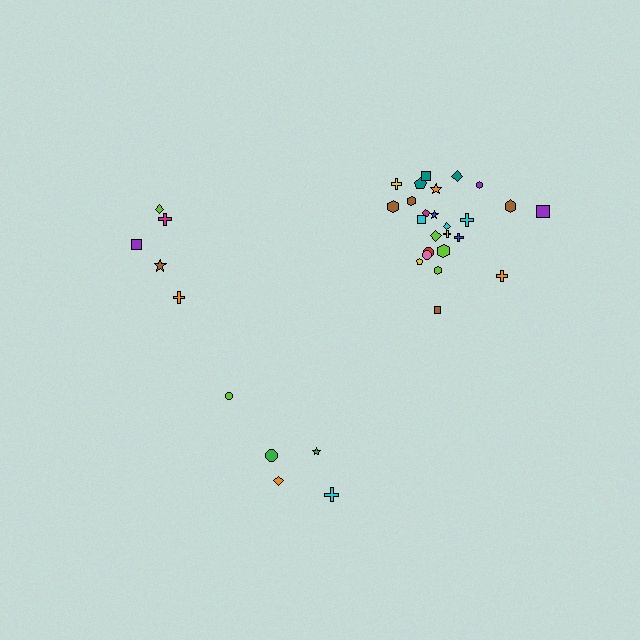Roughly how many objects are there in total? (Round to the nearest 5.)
Roughly 35 objects in total.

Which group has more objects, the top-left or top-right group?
The top-right group.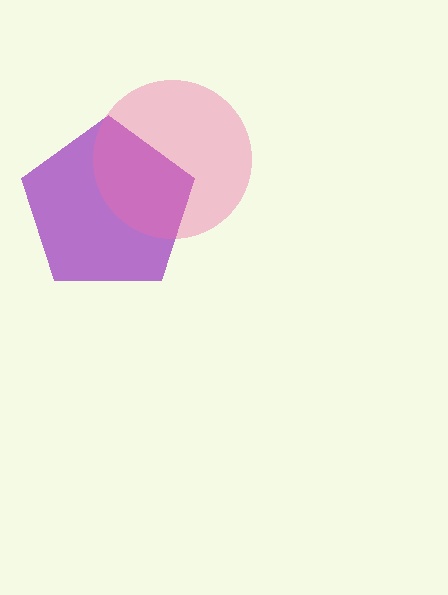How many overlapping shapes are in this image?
There are 2 overlapping shapes in the image.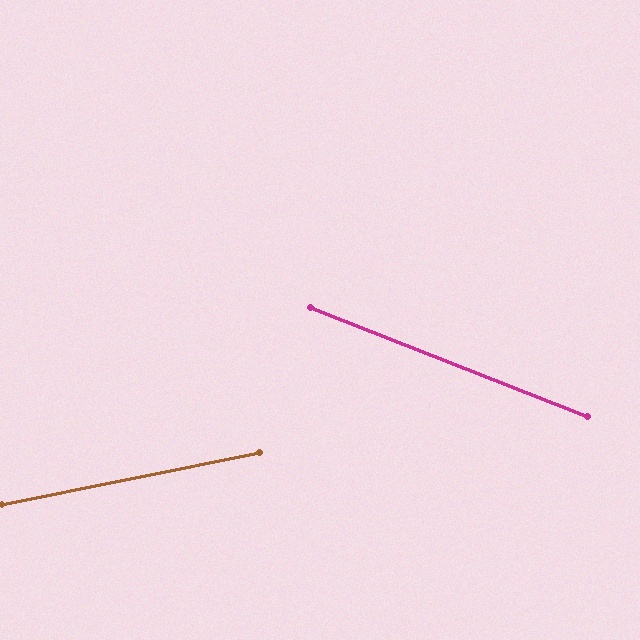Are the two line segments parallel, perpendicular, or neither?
Neither parallel nor perpendicular — they differ by about 33°.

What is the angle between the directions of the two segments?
Approximately 33 degrees.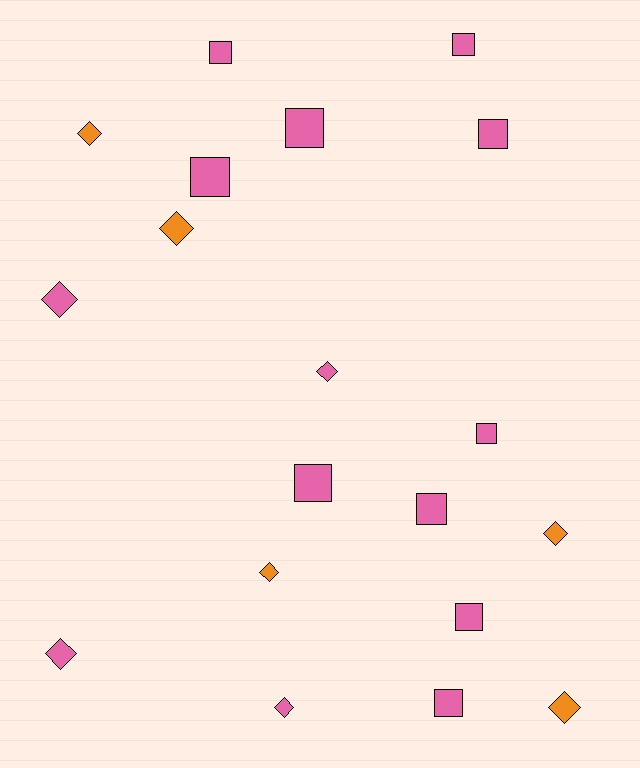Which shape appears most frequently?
Square, with 10 objects.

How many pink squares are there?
There are 10 pink squares.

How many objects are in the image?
There are 19 objects.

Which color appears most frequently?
Pink, with 14 objects.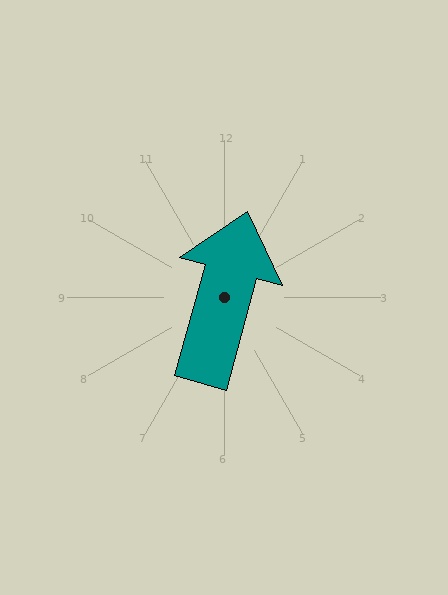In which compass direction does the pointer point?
North.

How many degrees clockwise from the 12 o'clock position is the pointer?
Approximately 15 degrees.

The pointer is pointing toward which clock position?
Roughly 1 o'clock.